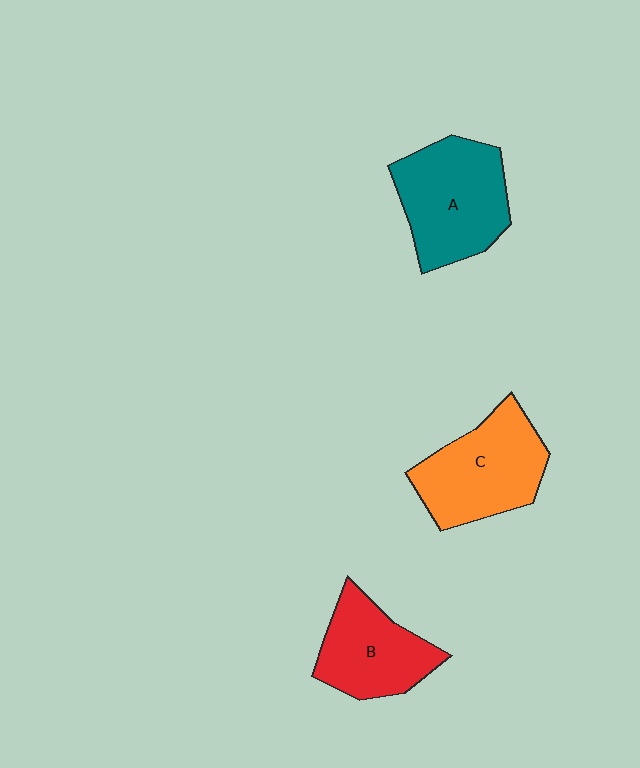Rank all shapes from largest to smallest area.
From largest to smallest: A (teal), C (orange), B (red).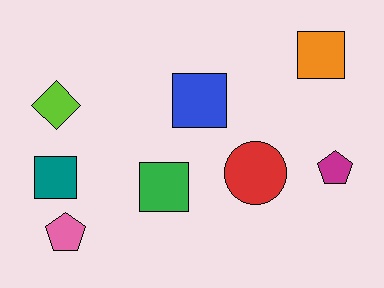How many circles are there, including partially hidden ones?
There is 1 circle.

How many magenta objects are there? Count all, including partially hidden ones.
There is 1 magenta object.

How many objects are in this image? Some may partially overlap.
There are 8 objects.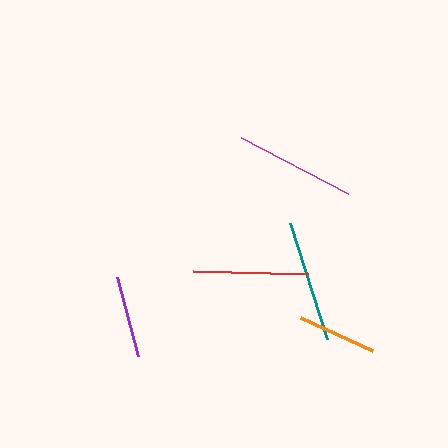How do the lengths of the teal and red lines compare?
The teal and red lines are approximately the same length.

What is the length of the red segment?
The red segment is approximately 115 pixels long.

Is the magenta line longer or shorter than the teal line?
The teal line is longer than the magenta line.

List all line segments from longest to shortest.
From longest to shortest: teal, magenta, red, purple, orange.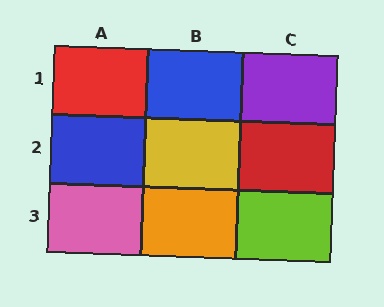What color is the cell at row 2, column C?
Red.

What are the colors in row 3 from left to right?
Pink, orange, lime.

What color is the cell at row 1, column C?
Purple.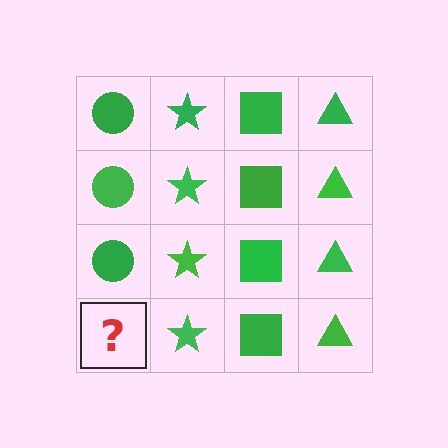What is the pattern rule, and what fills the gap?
The rule is that each column has a consistent shape. The gap should be filled with a green circle.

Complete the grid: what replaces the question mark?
The question mark should be replaced with a green circle.